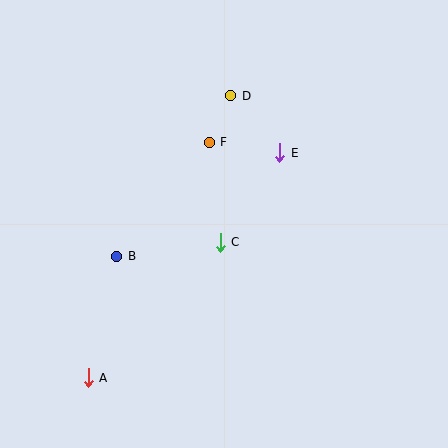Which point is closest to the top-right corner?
Point E is closest to the top-right corner.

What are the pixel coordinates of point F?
Point F is at (209, 142).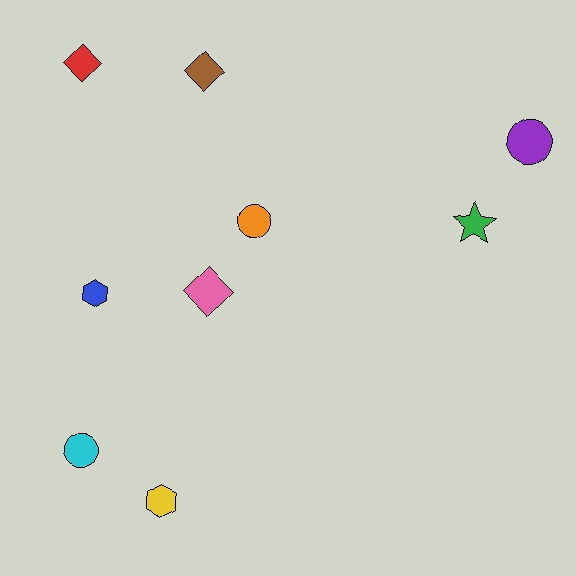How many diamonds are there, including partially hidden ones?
There are 3 diamonds.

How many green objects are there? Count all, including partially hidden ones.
There is 1 green object.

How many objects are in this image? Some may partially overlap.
There are 9 objects.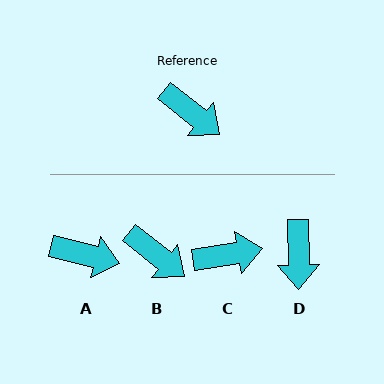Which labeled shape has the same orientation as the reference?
B.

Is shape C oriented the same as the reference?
No, it is off by about 47 degrees.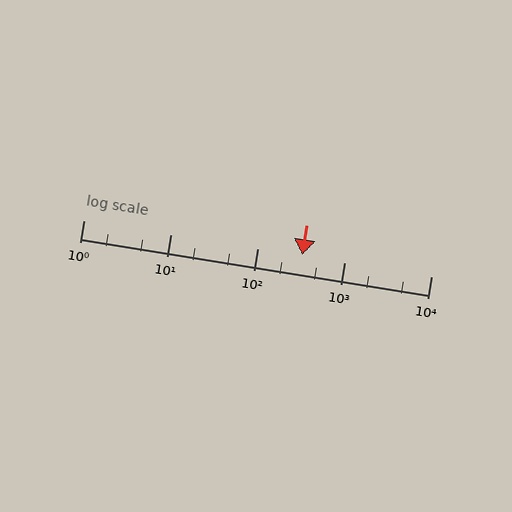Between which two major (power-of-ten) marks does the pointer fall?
The pointer is between 100 and 1000.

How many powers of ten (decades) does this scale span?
The scale spans 4 decades, from 1 to 10000.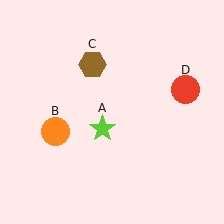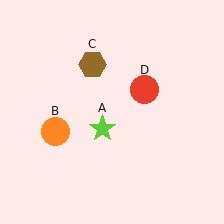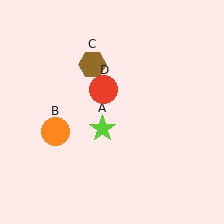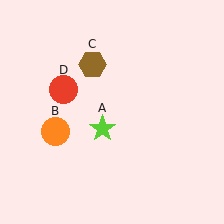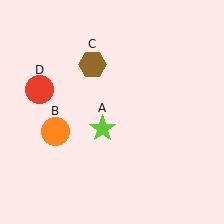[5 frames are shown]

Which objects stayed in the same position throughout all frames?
Lime star (object A) and orange circle (object B) and brown hexagon (object C) remained stationary.